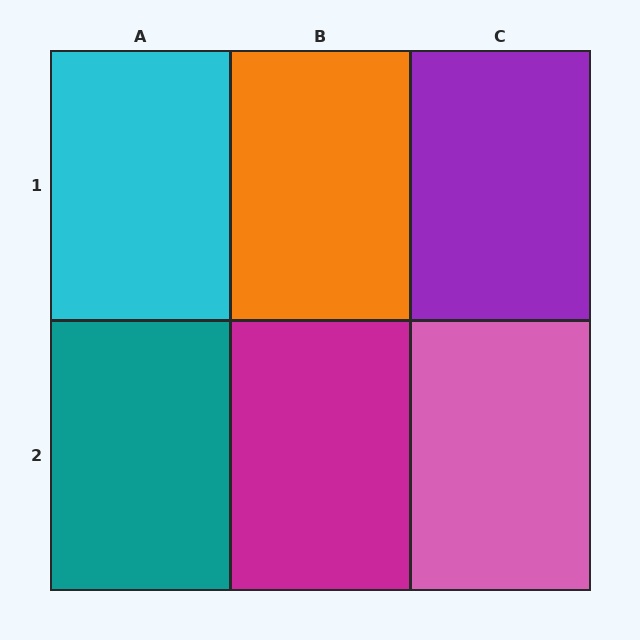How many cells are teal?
1 cell is teal.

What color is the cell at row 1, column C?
Purple.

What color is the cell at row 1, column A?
Cyan.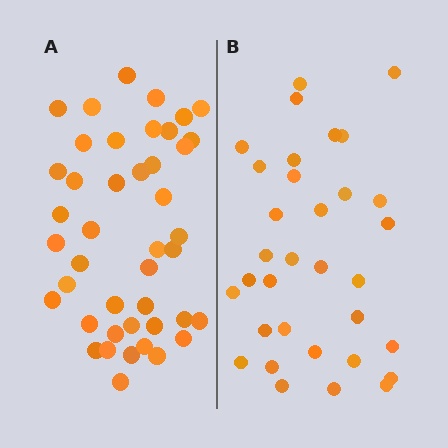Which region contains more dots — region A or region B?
Region A (the left region) has more dots.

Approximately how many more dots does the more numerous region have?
Region A has roughly 10 or so more dots than region B.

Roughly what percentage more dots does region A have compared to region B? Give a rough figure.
About 30% more.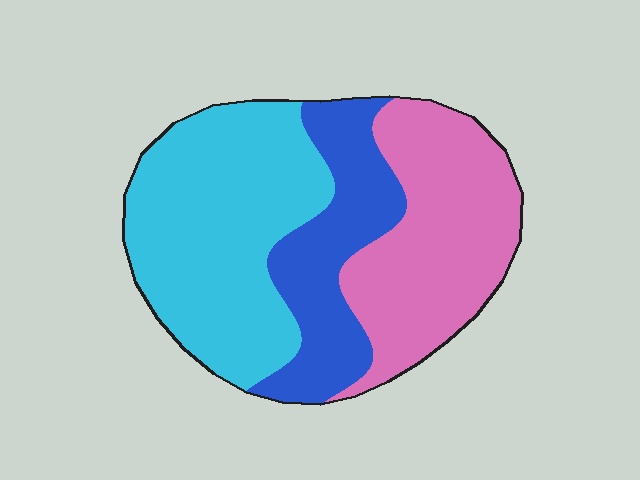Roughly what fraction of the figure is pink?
Pink covers 34% of the figure.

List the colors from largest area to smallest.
From largest to smallest: cyan, pink, blue.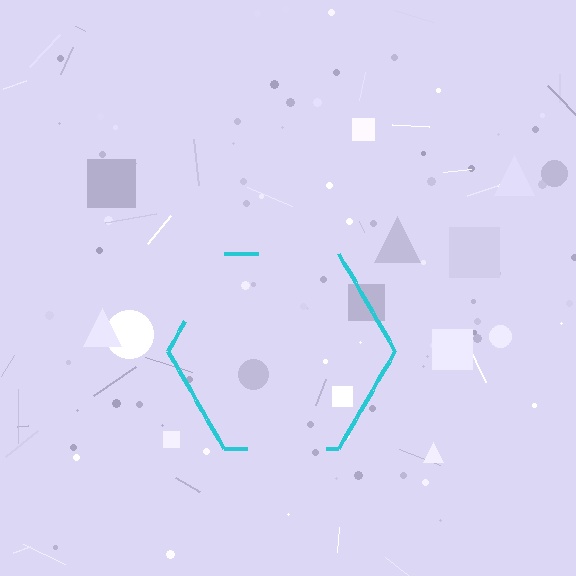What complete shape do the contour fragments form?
The contour fragments form a hexagon.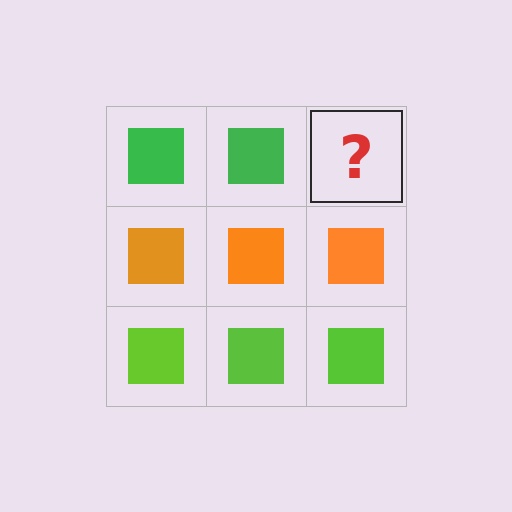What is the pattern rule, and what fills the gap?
The rule is that each row has a consistent color. The gap should be filled with a green square.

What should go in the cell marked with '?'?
The missing cell should contain a green square.